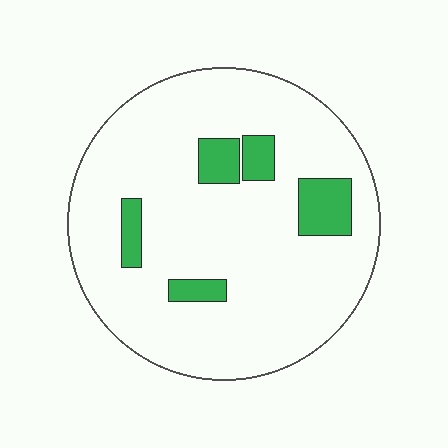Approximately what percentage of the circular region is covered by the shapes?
Approximately 10%.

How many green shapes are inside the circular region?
5.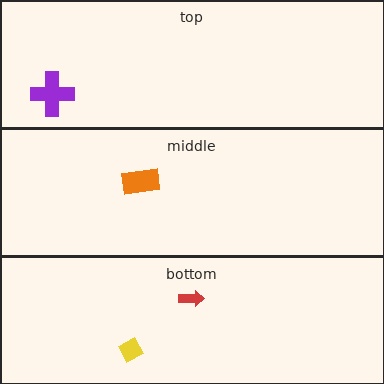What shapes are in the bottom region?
The yellow diamond, the red arrow.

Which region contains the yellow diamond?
The bottom region.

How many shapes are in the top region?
1.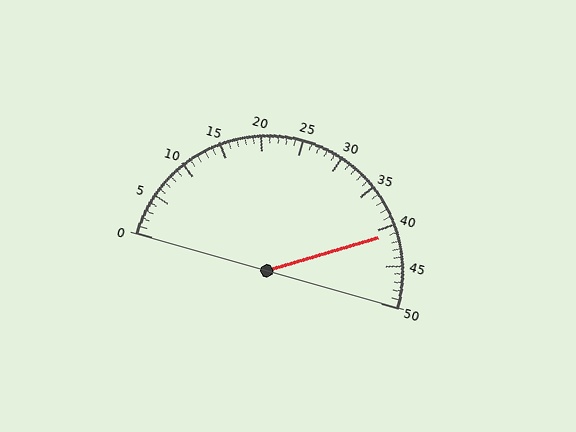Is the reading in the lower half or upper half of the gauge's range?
The reading is in the upper half of the range (0 to 50).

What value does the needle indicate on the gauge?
The needle indicates approximately 41.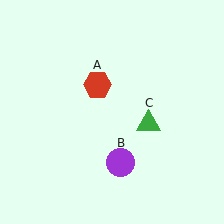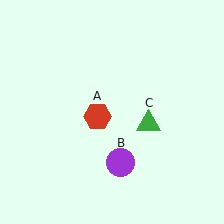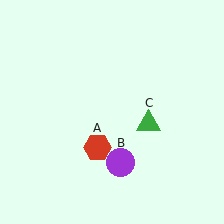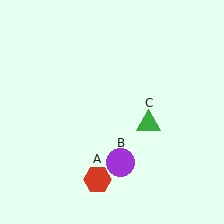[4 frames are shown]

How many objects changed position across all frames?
1 object changed position: red hexagon (object A).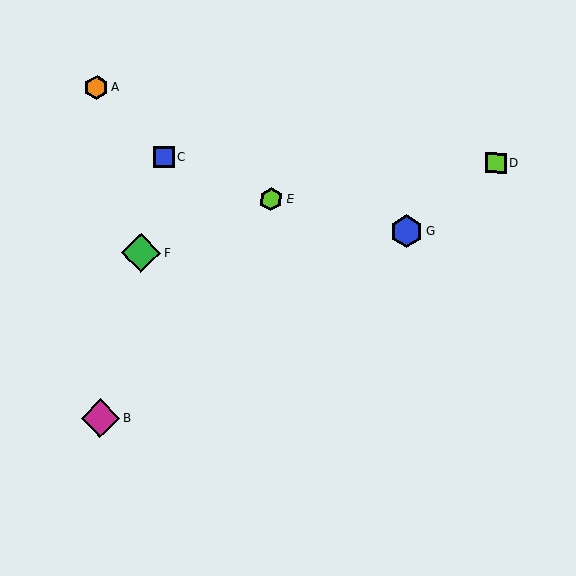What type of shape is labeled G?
Shape G is a blue hexagon.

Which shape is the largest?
The green diamond (labeled F) is the largest.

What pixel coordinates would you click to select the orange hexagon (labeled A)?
Click at (97, 87) to select the orange hexagon A.